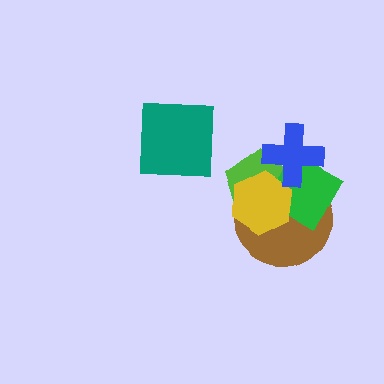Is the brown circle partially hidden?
Yes, it is partially covered by another shape.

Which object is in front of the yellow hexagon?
The blue cross is in front of the yellow hexagon.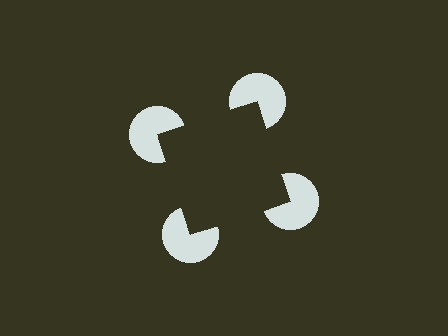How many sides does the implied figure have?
4 sides.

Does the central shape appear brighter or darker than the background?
It typically appears slightly darker than the background, even though no actual brightness change is drawn.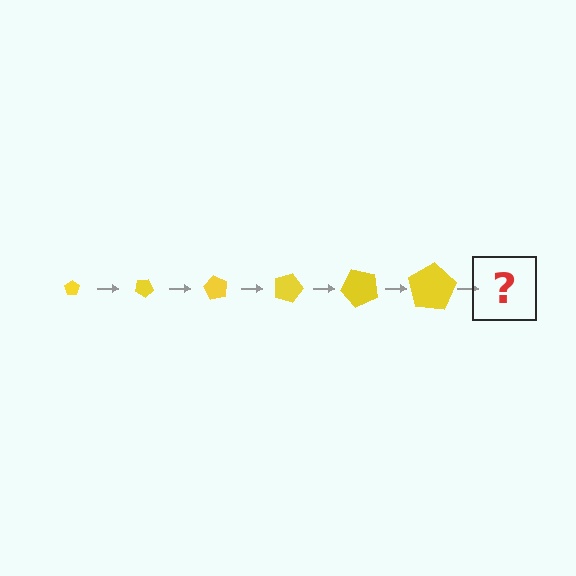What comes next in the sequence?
The next element should be a pentagon, larger than the previous one and rotated 180 degrees from the start.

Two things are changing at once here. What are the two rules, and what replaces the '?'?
The two rules are that the pentagon grows larger each step and it rotates 30 degrees each step. The '?' should be a pentagon, larger than the previous one and rotated 180 degrees from the start.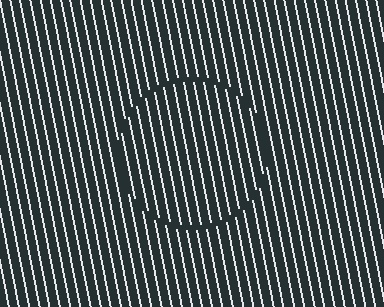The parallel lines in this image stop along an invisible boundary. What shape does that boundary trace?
An illusory circle. The interior of the shape contains the same grating, shifted by half a period — the contour is defined by the phase discontinuity where line-ends from the inner and outer gratings abut.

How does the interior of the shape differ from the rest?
The interior of the shape contains the same grating, shifted by half a period — the contour is defined by the phase discontinuity where line-ends from the inner and outer gratings abut.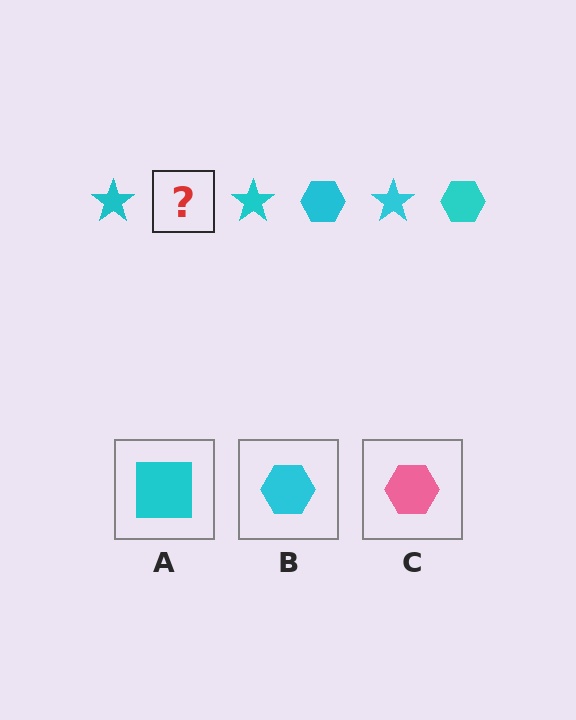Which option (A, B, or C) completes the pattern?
B.